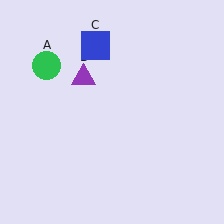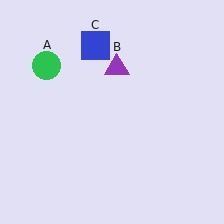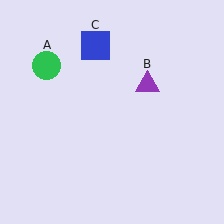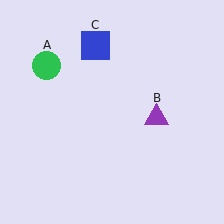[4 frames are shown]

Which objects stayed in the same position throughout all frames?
Green circle (object A) and blue square (object C) remained stationary.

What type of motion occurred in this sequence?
The purple triangle (object B) rotated clockwise around the center of the scene.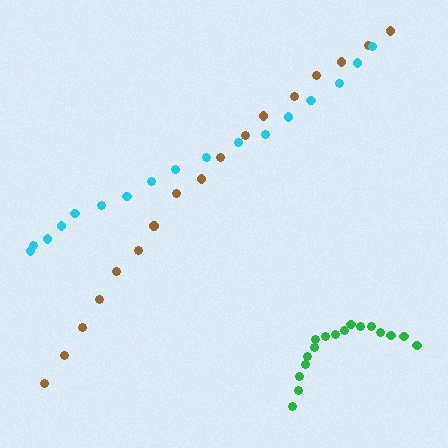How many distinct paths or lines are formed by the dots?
There are 3 distinct paths.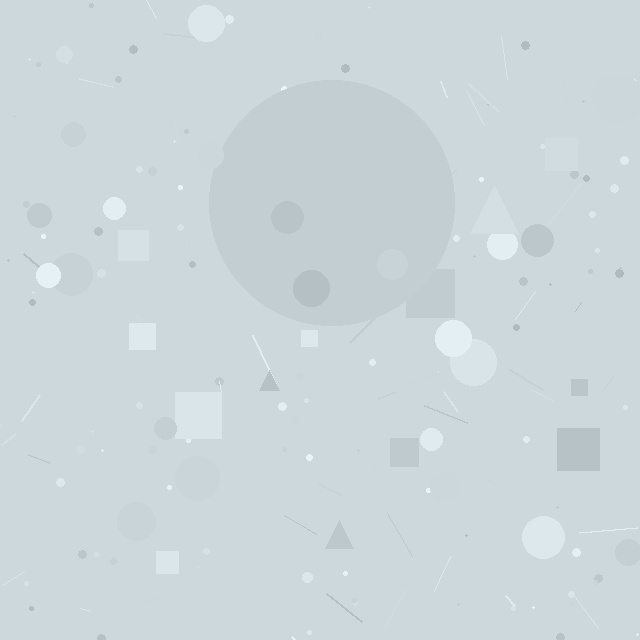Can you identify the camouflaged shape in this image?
The camouflaged shape is a circle.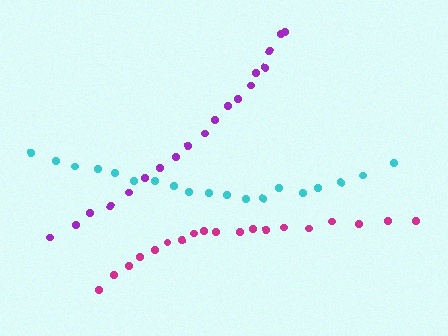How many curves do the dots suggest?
There are 3 distinct paths.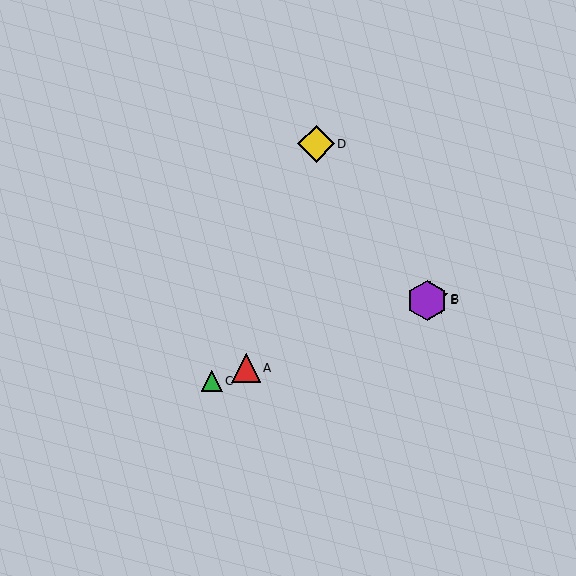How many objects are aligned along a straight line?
4 objects (A, B, C, E) are aligned along a straight line.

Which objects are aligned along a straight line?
Objects A, B, C, E are aligned along a straight line.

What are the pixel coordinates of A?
Object A is at (246, 368).